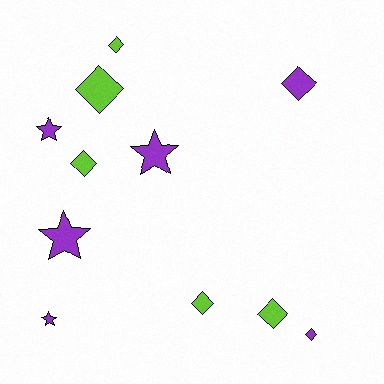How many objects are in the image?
There are 11 objects.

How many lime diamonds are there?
There are 5 lime diamonds.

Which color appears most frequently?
Purple, with 6 objects.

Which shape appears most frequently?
Diamond, with 7 objects.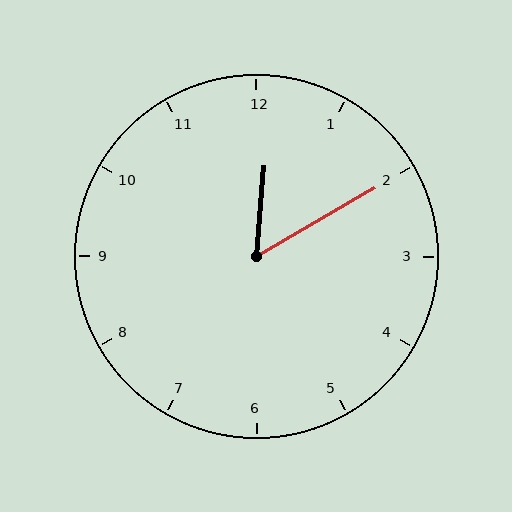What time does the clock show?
12:10.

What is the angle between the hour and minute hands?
Approximately 55 degrees.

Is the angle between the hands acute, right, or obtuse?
It is acute.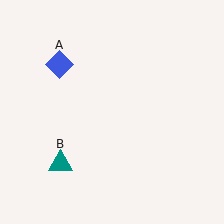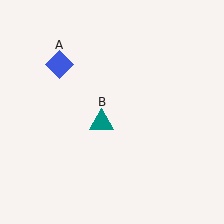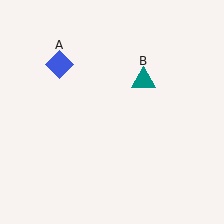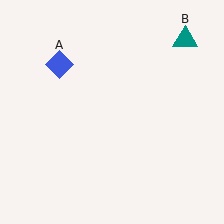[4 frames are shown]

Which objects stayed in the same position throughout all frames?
Blue diamond (object A) remained stationary.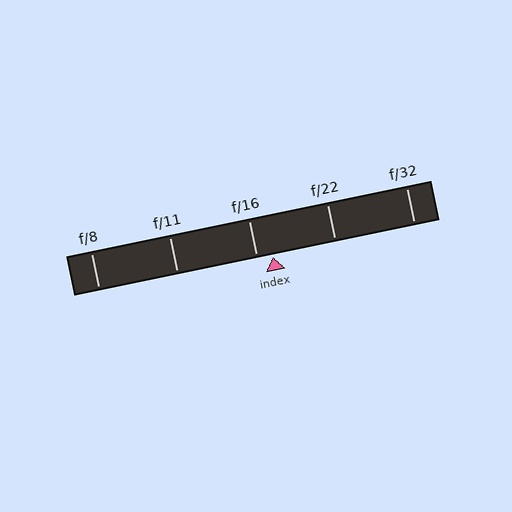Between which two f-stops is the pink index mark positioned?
The index mark is between f/16 and f/22.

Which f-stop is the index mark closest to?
The index mark is closest to f/16.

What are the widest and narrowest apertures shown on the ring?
The widest aperture shown is f/8 and the narrowest is f/32.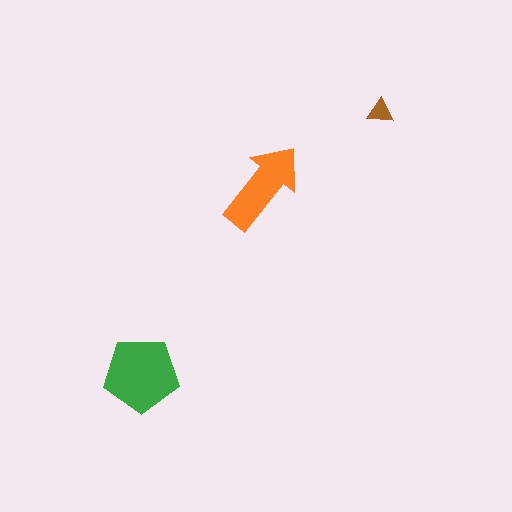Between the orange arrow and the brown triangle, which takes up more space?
The orange arrow.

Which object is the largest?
The green pentagon.